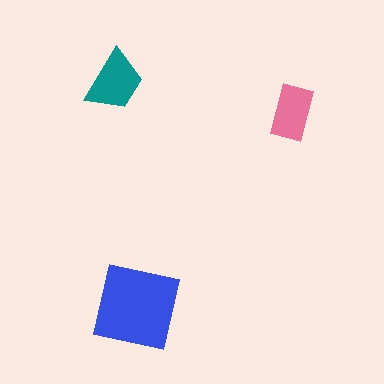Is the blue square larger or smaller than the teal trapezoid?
Larger.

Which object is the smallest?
The pink rectangle.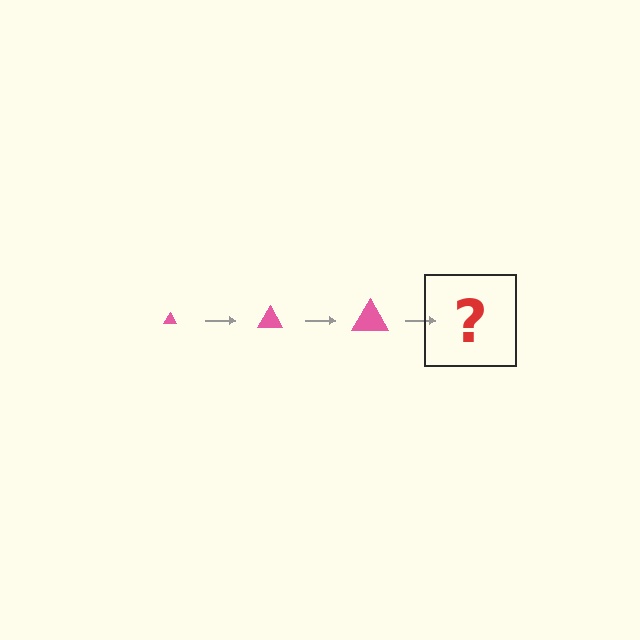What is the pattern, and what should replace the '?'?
The pattern is that the triangle gets progressively larger each step. The '?' should be a pink triangle, larger than the previous one.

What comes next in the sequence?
The next element should be a pink triangle, larger than the previous one.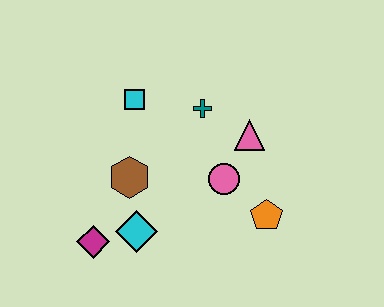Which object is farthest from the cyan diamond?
The pink triangle is farthest from the cyan diamond.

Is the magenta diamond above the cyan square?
No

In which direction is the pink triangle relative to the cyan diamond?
The pink triangle is to the right of the cyan diamond.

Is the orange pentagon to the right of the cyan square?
Yes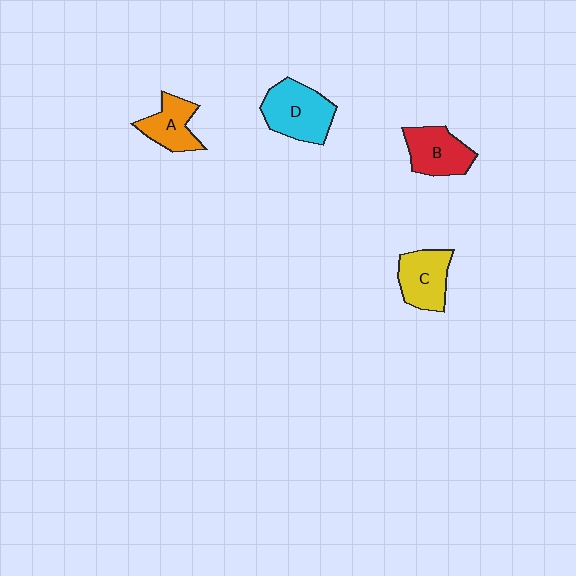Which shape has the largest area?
Shape D (cyan).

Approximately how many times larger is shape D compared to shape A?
Approximately 1.4 times.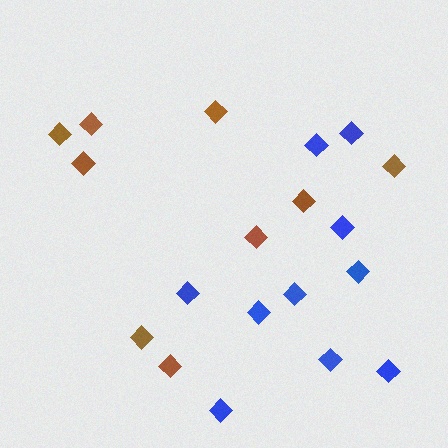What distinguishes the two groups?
There are 2 groups: one group of brown diamonds (9) and one group of blue diamonds (10).